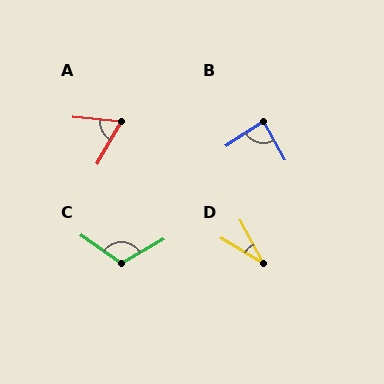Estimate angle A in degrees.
Approximately 65 degrees.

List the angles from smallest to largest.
D (31°), A (65°), B (86°), C (115°).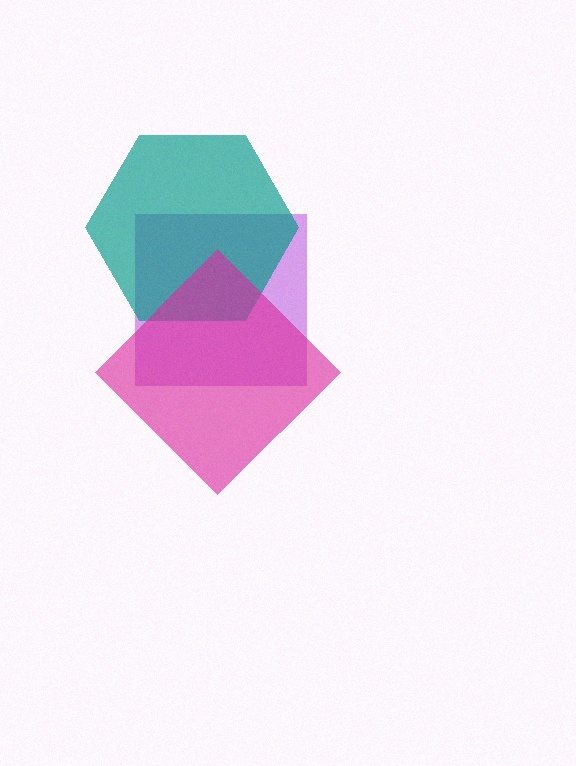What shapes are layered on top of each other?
The layered shapes are: a purple square, a teal hexagon, a magenta diamond.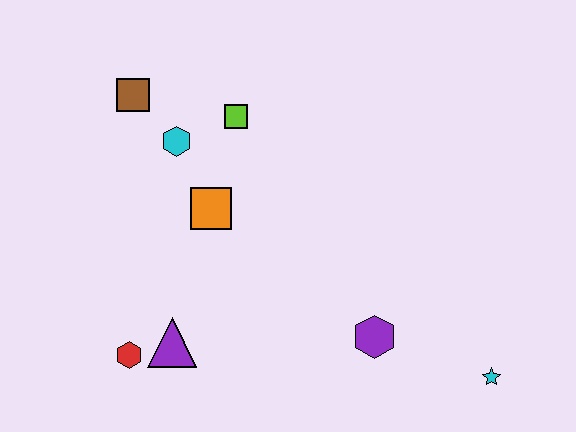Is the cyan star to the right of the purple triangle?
Yes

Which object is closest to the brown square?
The cyan hexagon is closest to the brown square.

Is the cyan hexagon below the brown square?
Yes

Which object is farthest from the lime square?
The cyan star is farthest from the lime square.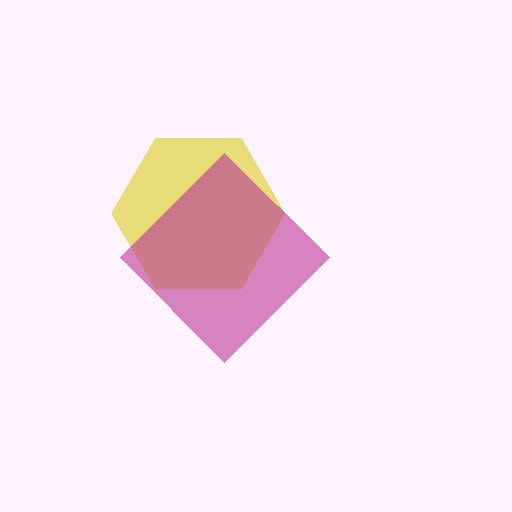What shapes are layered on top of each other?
The layered shapes are: a yellow hexagon, a magenta diamond.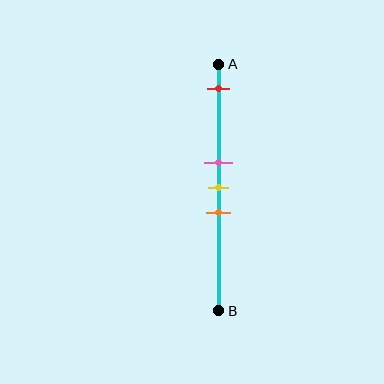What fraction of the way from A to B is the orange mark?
The orange mark is approximately 60% (0.6) of the way from A to B.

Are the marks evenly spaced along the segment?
No, the marks are not evenly spaced.